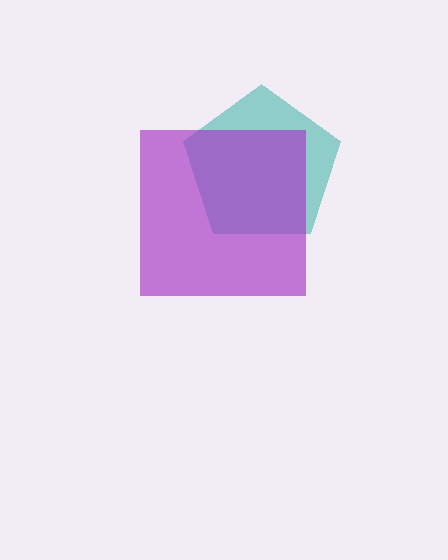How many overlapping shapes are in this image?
There are 2 overlapping shapes in the image.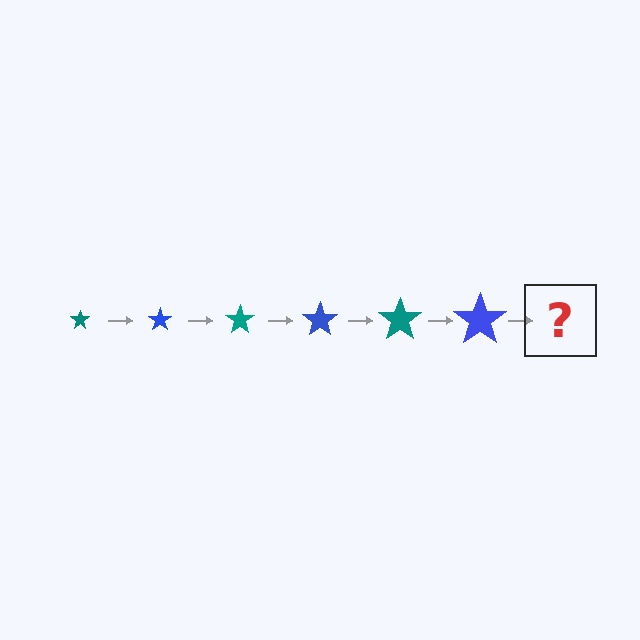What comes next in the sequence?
The next element should be a teal star, larger than the previous one.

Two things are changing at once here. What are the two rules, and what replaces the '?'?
The two rules are that the star grows larger each step and the color cycles through teal and blue. The '?' should be a teal star, larger than the previous one.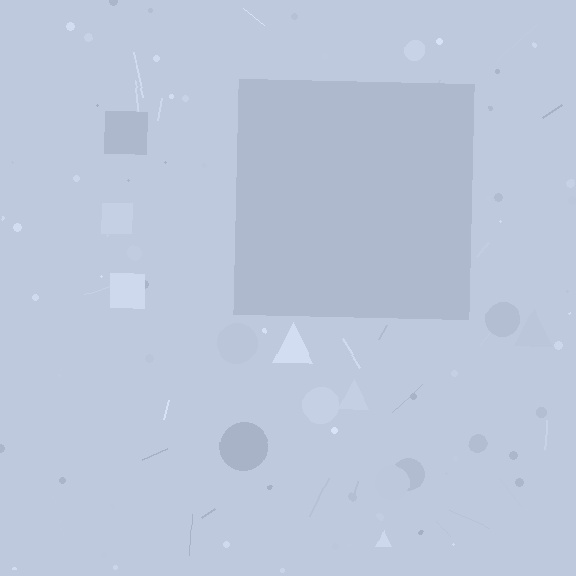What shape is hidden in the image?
A square is hidden in the image.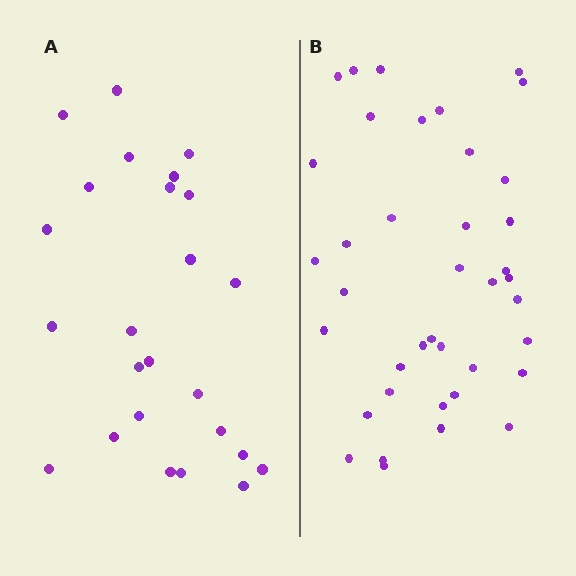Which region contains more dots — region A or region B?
Region B (the right region) has more dots.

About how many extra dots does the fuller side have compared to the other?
Region B has approximately 15 more dots than region A.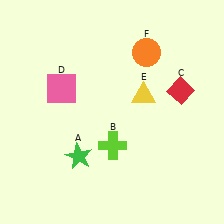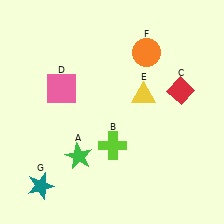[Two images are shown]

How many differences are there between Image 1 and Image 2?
There is 1 difference between the two images.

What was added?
A teal star (G) was added in Image 2.